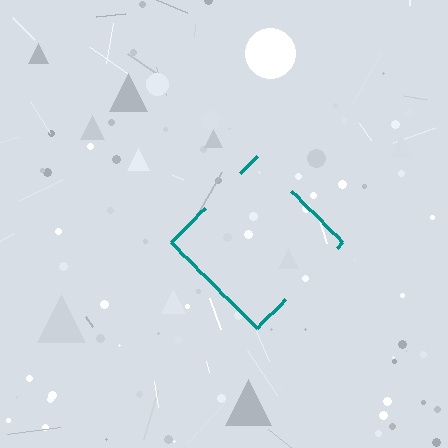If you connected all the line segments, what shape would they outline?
They would outline a diamond.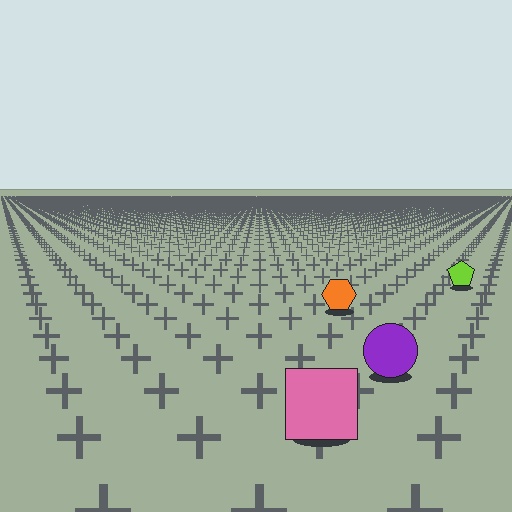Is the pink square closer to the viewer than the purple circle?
Yes. The pink square is closer — you can tell from the texture gradient: the ground texture is coarser near it.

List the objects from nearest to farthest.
From nearest to farthest: the pink square, the purple circle, the orange hexagon, the lime pentagon.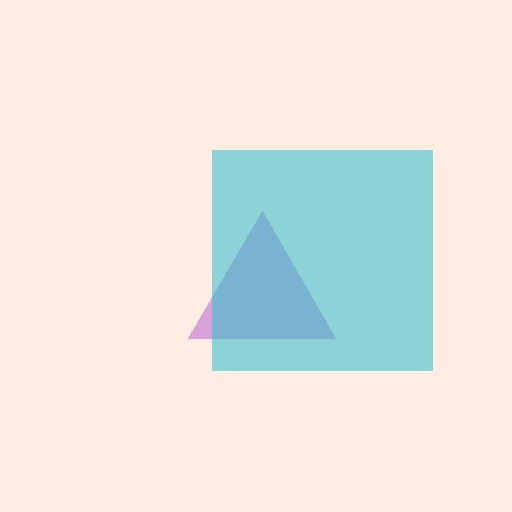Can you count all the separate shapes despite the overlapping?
Yes, there are 2 separate shapes.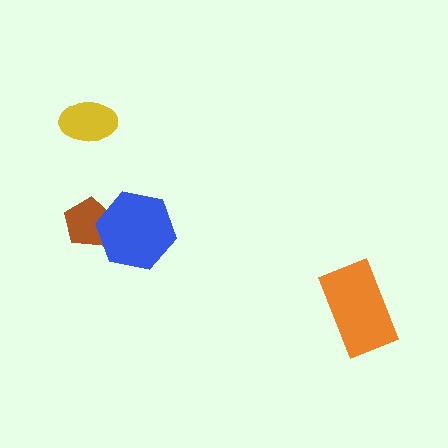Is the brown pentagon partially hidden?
Yes, it is partially covered by another shape.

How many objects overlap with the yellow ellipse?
0 objects overlap with the yellow ellipse.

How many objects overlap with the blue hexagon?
1 object overlaps with the blue hexagon.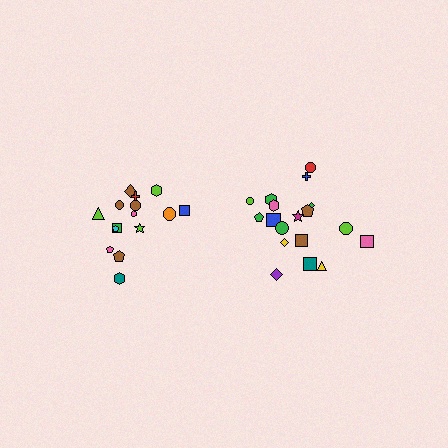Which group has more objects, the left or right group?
The right group.